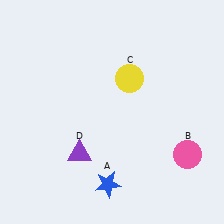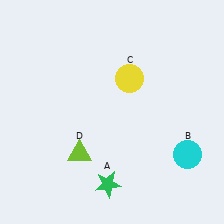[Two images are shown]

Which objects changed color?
A changed from blue to green. B changed from pink to cyan. D changed from purple to lime.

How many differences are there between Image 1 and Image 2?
There are 3 differences between the two images.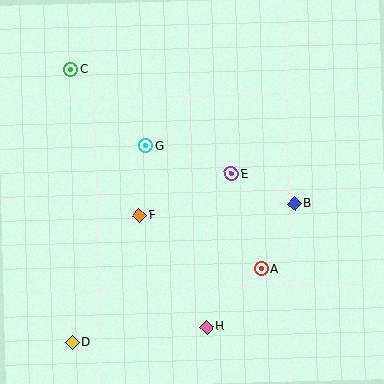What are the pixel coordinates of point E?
Point E is at (231, 174).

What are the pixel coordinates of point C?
Point C is at (70, 69).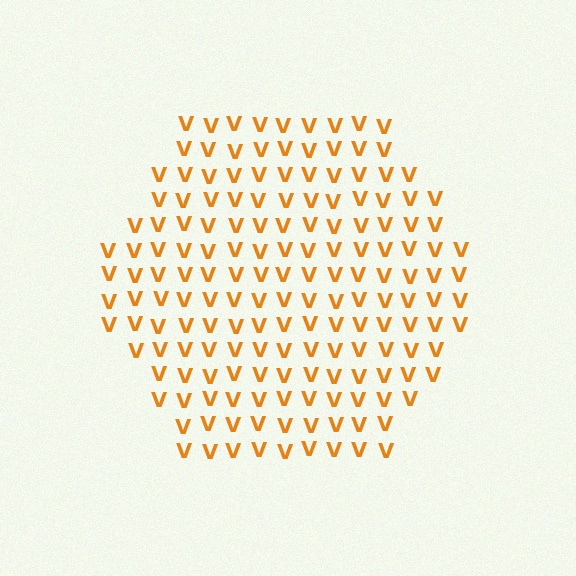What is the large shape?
The large shape is a hexagon.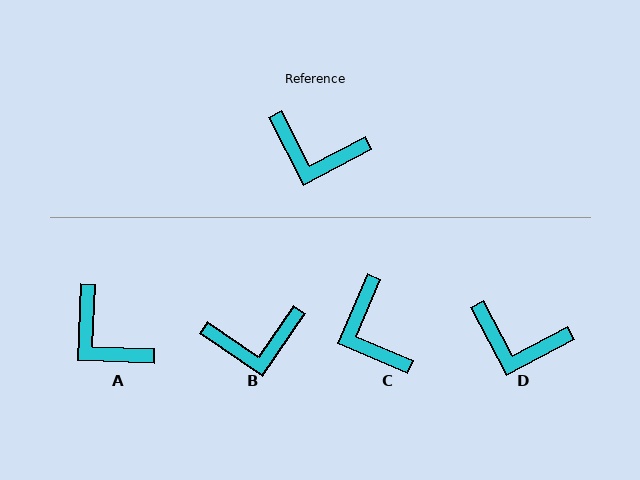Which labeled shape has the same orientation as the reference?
D.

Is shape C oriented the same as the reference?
No, it is off by about 51 degrees.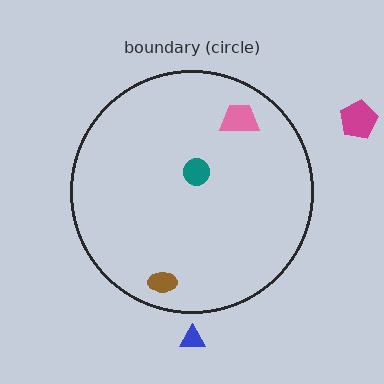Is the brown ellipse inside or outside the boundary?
Inside.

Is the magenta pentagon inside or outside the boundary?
Outside.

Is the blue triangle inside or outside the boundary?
Outside.